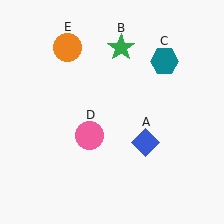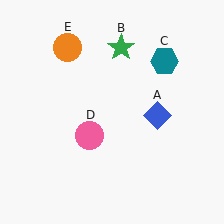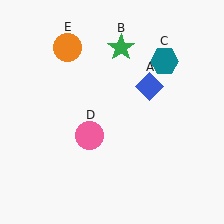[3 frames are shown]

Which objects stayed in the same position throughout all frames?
Green star (object B) and teal hexagon (object C) and pink circle (object D) and orange circle (object E) remained stationary.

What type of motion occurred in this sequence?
The blue diamond (object A) rotated counterclockwise around the center of the scene.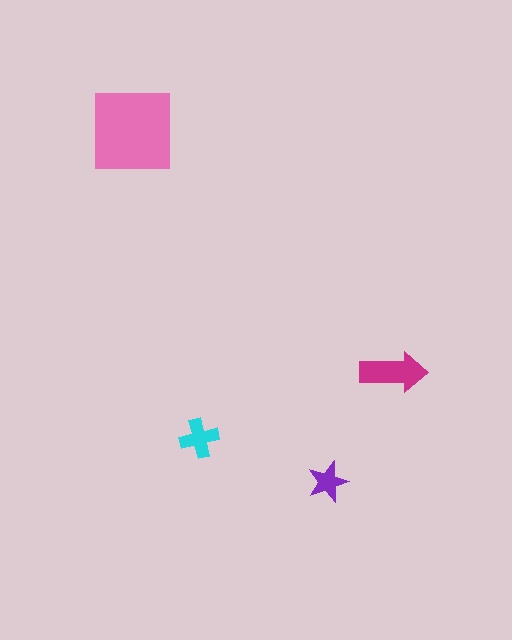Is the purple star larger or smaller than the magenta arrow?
Smaller.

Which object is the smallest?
The purple star.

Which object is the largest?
The pink square.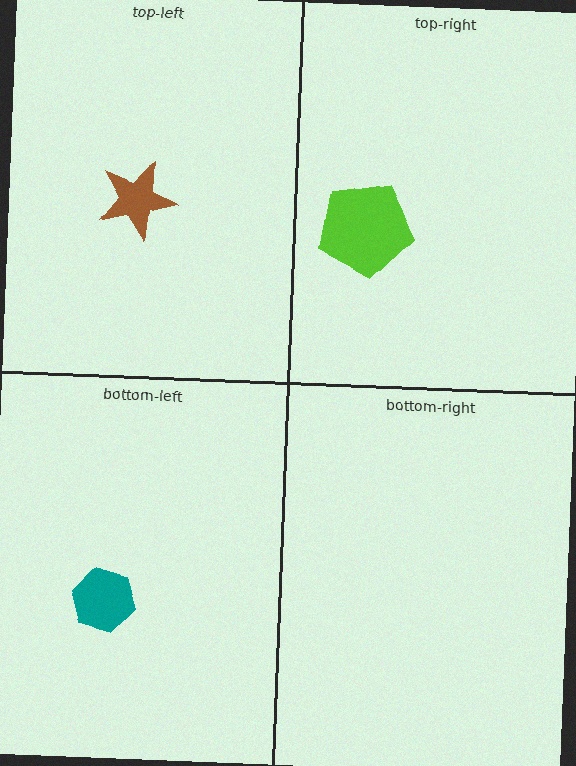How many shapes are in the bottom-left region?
1.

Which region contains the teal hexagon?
The bottom-left region.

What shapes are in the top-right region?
The yellow circle, the lime pentagon.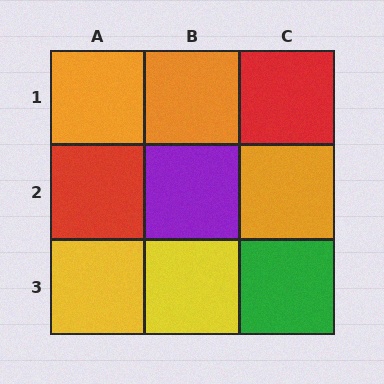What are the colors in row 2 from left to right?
Red, purple, orange.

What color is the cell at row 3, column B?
Yellow.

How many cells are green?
1 cell is green.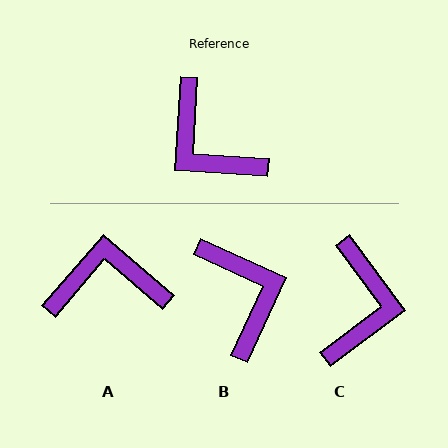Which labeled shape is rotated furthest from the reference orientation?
B, about 159 degrees away.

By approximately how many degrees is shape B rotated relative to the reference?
Approximately 159 degrees counter-clockwise.